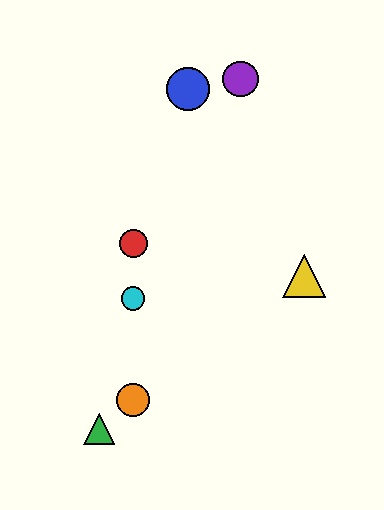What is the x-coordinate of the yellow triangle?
The yellow triangle is at x≈304.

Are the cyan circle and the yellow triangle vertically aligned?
No, the cyan circle is at x≈133 and the yellow triangle is at x≈304.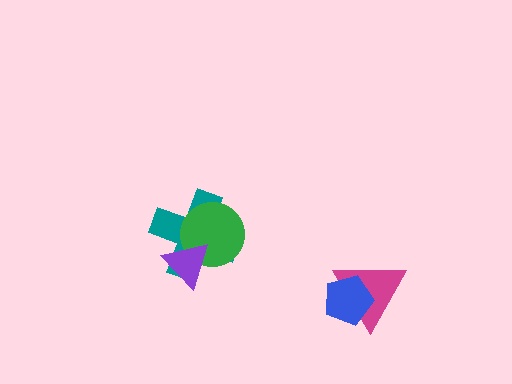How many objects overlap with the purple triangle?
2 objects overlap with the purple triangle.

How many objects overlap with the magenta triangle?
1 object overlaps with the magenta triangle.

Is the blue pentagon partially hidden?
No, no other shape covers it.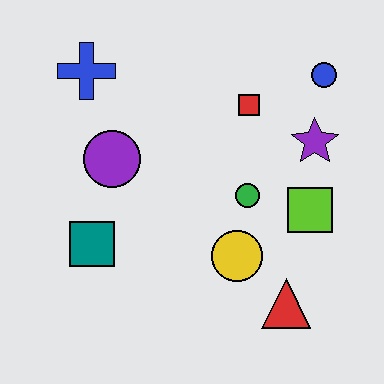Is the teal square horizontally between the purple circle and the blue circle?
No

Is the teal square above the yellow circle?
Yes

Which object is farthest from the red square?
The teal square is farthest from the red square.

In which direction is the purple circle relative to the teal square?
The purple circle is above the teal square.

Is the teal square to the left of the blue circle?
Yes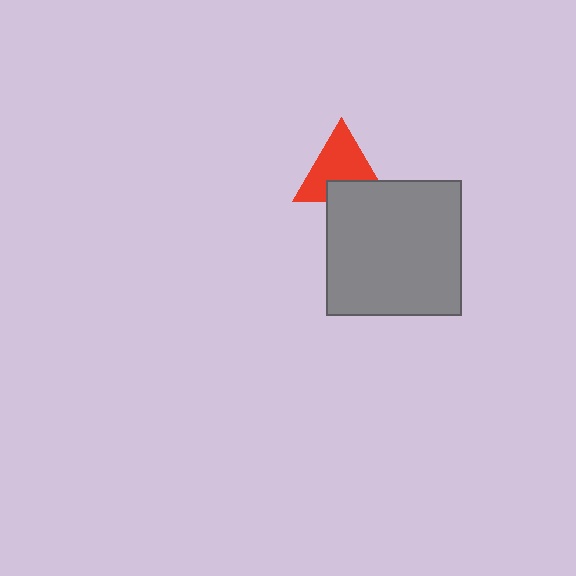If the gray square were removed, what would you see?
You would see the complete red triangle.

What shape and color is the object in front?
The object in front is a gray square.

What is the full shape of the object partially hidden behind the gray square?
The partially hidden object is a red triangle.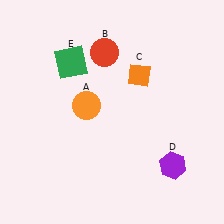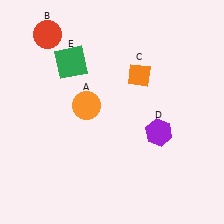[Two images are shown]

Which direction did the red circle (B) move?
The red circle (B) moved left.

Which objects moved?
The objects that moved are: the red circle (B), the purple hexagon (D).